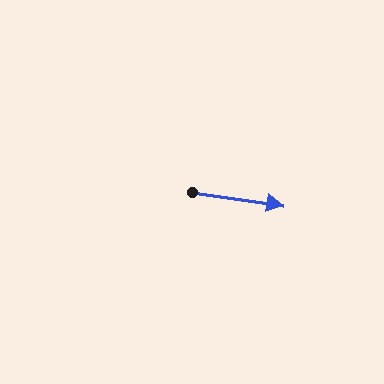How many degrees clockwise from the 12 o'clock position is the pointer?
Approximately 98 degrees.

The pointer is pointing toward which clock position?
Roughly 3 o'clock.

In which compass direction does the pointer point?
East.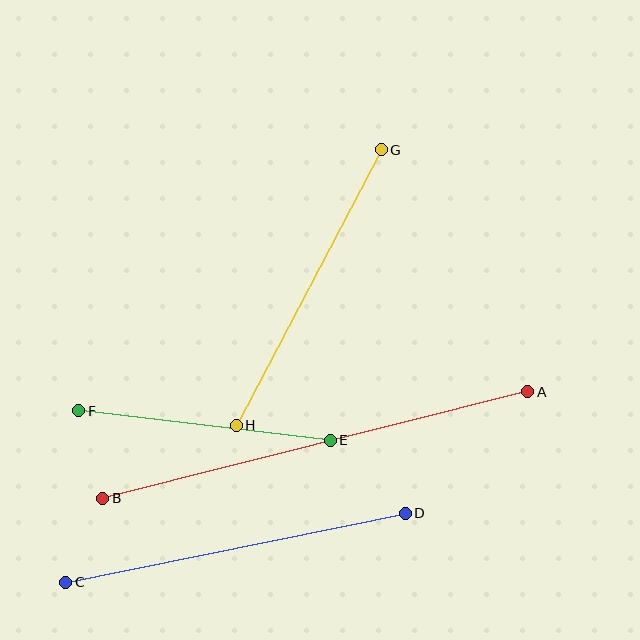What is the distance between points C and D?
The distance is approximately 346 pixels.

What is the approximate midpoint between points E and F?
The midpoint is at approximately (205, 426) pixels.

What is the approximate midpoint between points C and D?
The midpoint is at approximately (235, 548) pixels.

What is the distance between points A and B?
The distance is approximately 438 pixels.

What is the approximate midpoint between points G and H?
The midpoint is at approximately (309, 287) pixels.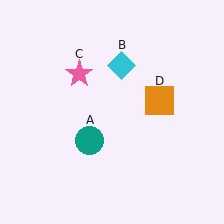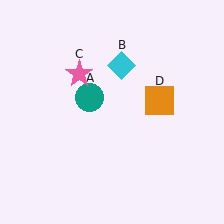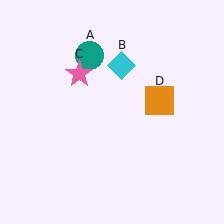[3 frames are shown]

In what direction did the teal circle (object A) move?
The teal circle (object A) moved up.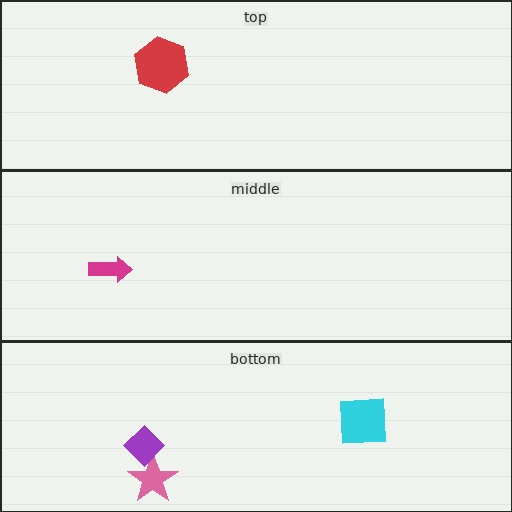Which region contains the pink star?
The bottom region.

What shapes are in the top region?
The red hexagon.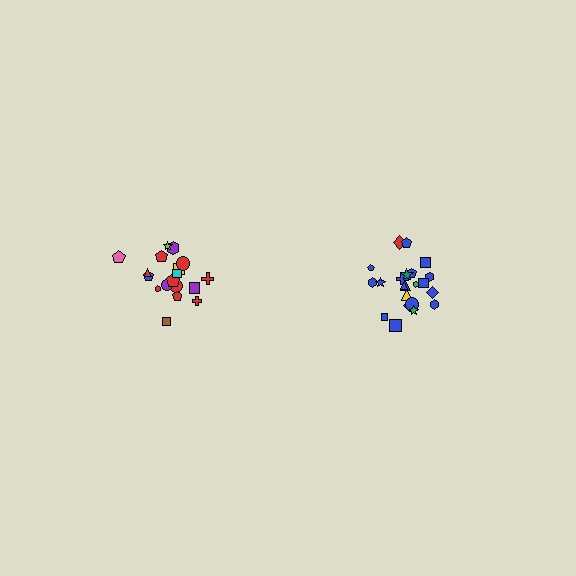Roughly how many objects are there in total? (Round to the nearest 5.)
Roughly 40 objects in total.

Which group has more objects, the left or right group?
The right group.